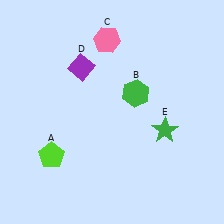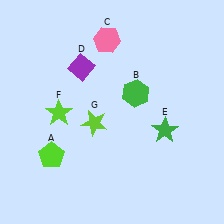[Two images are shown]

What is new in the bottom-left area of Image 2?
A lime star (G) was added in the bottom-left area of Image 2.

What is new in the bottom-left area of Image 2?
A lime star (F) was added in the bottom-left area of Image 2.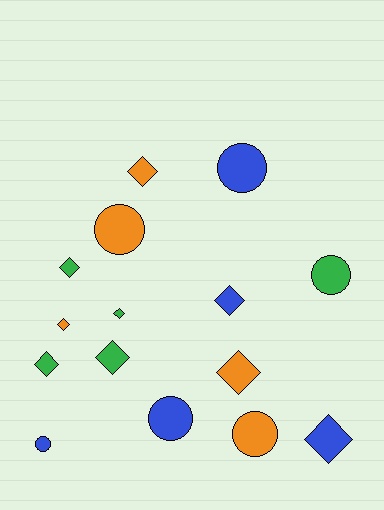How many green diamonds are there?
There are 4 green diamonds.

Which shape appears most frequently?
Diamond, with 9 objects.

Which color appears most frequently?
Green, with 5 objects.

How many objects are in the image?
There are 15 objects.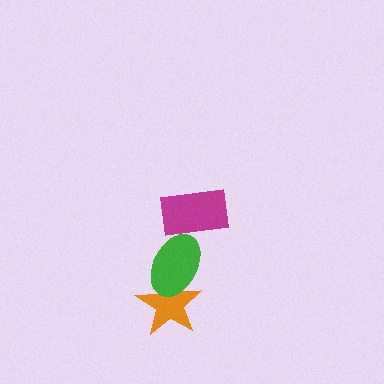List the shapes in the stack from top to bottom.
From top to bottom: the magenta rectangle, the green ellipse, the orange star.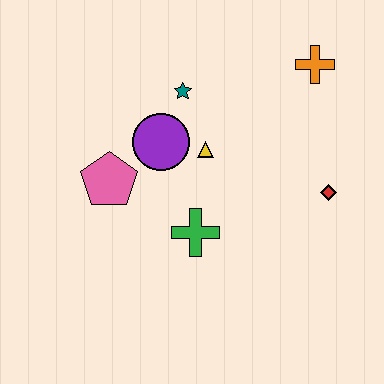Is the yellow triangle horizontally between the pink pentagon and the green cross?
No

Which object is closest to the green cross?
The yellow triangle is closest to the green cross.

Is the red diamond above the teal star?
No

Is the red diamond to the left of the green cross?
No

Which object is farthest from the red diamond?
The pink pentagon is farthest from the red diamond.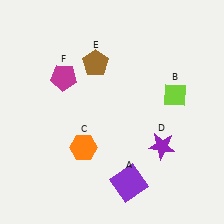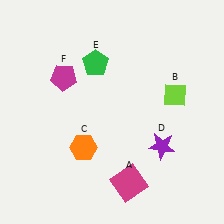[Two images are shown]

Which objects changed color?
A changed from purple to magenta. E changed from brown to green.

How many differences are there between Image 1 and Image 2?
There are 2 differences between the two images.